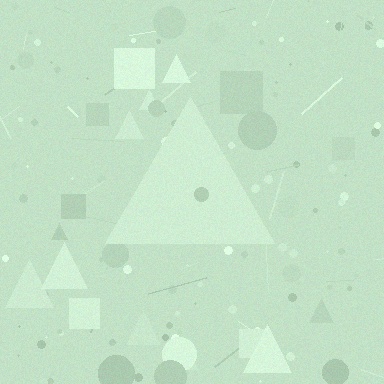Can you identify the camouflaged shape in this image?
The camouflaged shape is a triangle.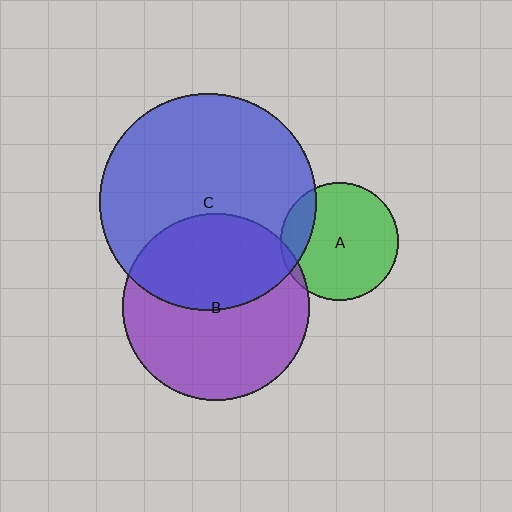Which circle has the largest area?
Circle C (blue).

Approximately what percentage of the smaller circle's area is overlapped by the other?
Approximately 5%.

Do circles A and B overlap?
Yes.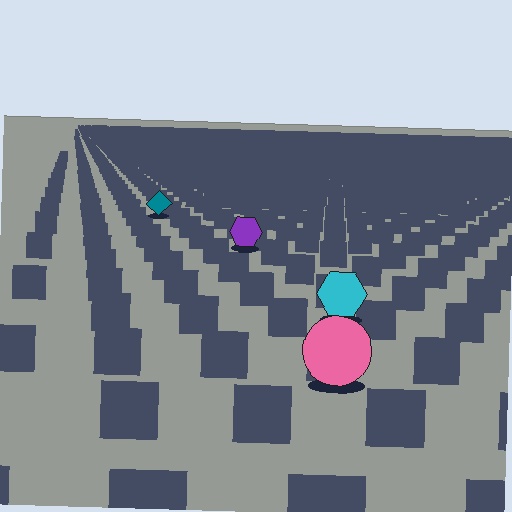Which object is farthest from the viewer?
The teal diamond is farthest from the viewer. It appears smaller and the ground texture around it is denser.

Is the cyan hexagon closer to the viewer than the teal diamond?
Yes. The cyan hexagon is closer — you can tell from the texture gradient: the ground texture is coarser near it.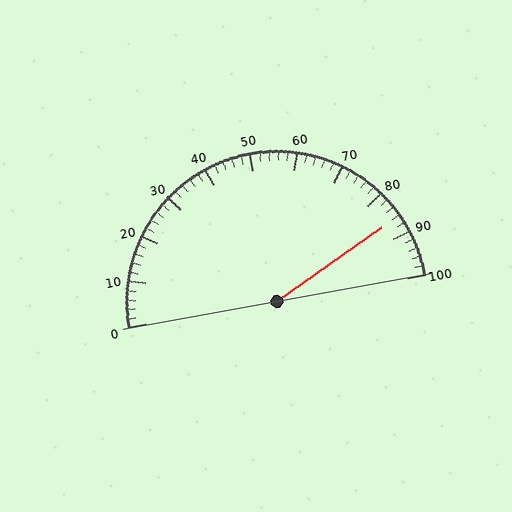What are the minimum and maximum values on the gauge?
The gauge ranges from 0 to 100.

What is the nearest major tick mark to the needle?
The nearest major tick mark is 90.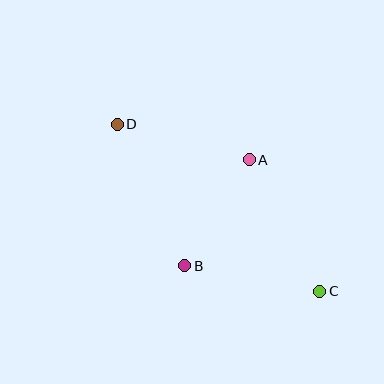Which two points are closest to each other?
Points A and B are closest to each other.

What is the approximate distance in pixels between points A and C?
The distance between A and C is approximately 149 pixels.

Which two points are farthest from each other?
Points C and D are farthest from each other.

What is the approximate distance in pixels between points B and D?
The distance between B and D is approximately 157 pixels.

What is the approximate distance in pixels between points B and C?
The distance between B and C is approximately 138 pixels.